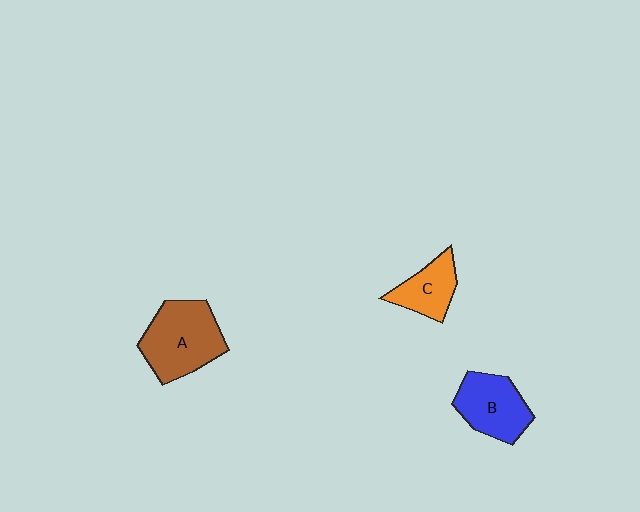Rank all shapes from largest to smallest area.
From largest to smallest: A (brown), B (blue), C (orange).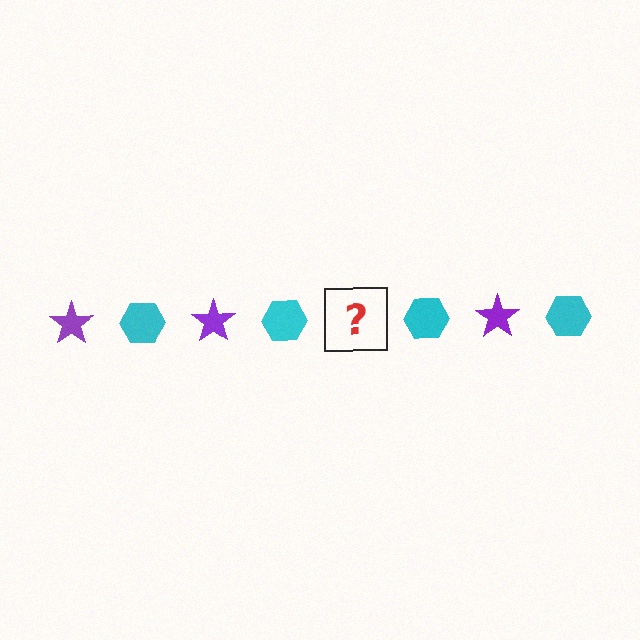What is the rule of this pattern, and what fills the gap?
The rule is that the pattern alternates between purple star and cyan hexagon. The gap should be filled with a purple star.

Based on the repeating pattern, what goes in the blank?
The blank should be a purple star.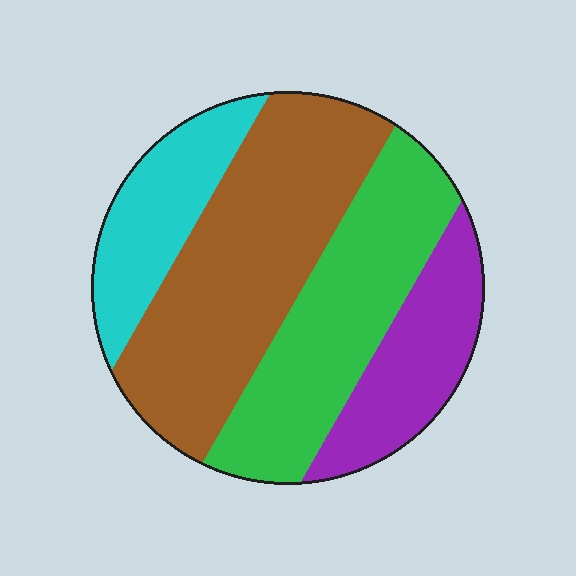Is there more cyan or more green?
Green.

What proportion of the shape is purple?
Purple covers around 15% of the shape.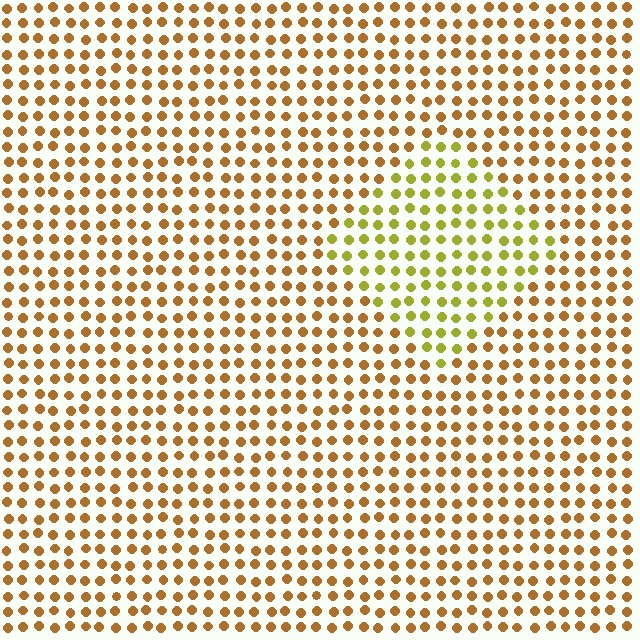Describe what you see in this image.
The image is filled with small brown elements in a uniform arrangement. A diamond-shaped region is visible where the elements are tinted to a slightly different hue, forming a subtle color boundary.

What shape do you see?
I see a diamond.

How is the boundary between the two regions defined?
The boundary is defined purely by a slight shift in hue (about 36 degrees). Spacing, size, and orientation are identical on both sides.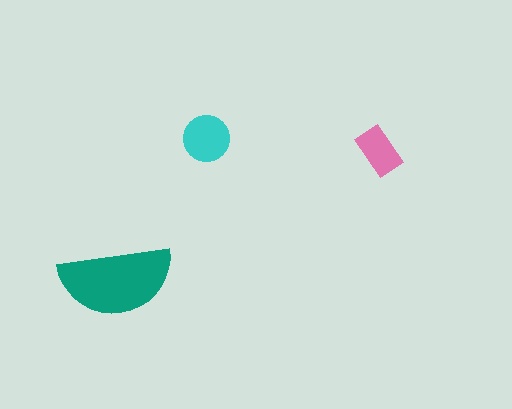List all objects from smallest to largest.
The pink rectangle, the cyan circle, the teal semicircle.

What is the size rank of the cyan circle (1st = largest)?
2nd.